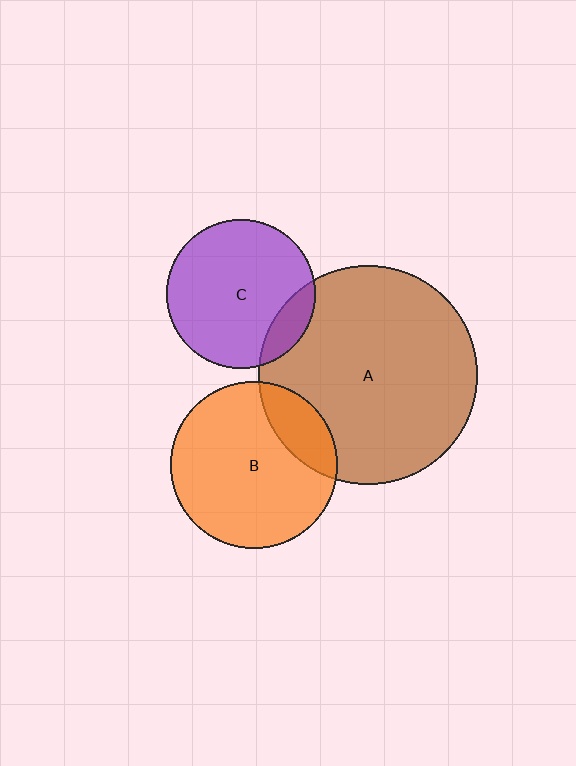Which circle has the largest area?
Circle A (brown).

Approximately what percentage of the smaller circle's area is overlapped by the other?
Approximately 15%.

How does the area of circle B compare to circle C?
Approximately 1.3 times.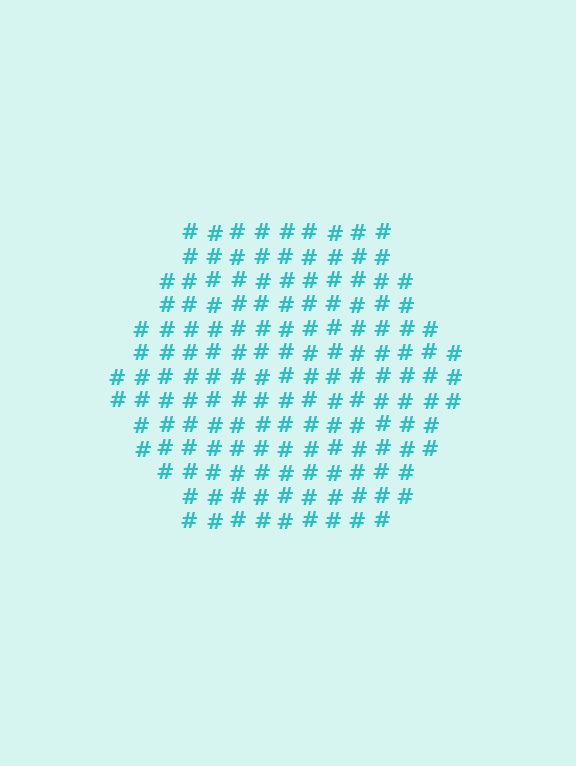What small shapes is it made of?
It is made of small hash symbols.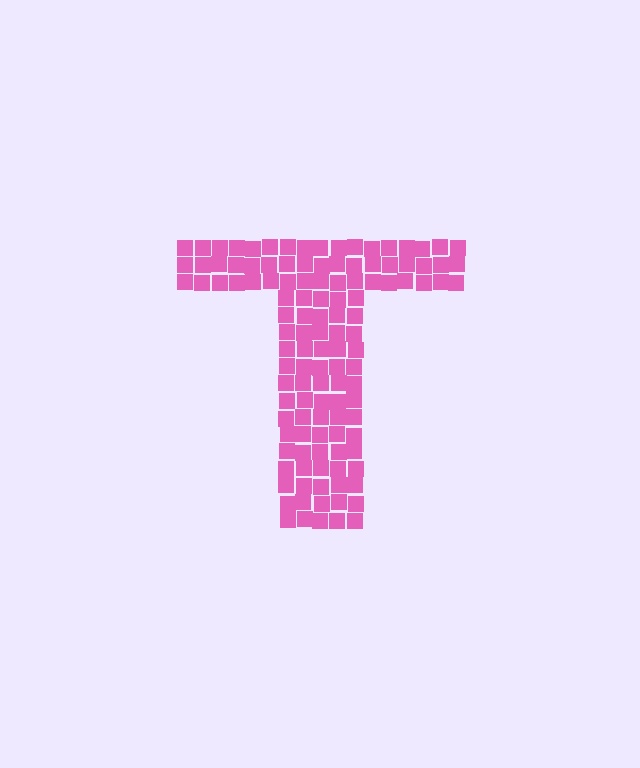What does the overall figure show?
The overall figure shows the letter T.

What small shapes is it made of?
It is made of small squares.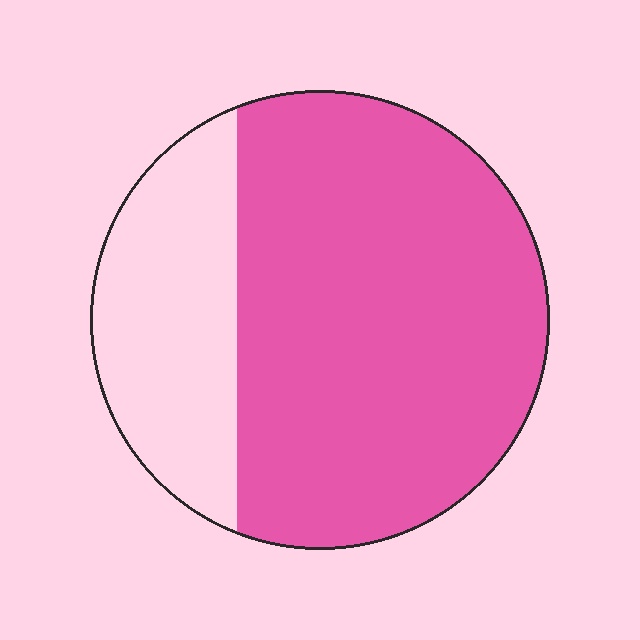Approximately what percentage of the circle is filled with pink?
Approximately 70%.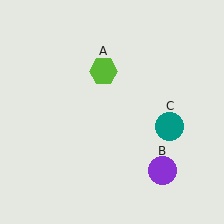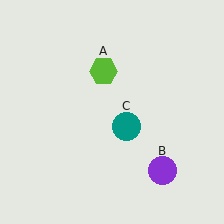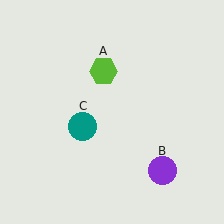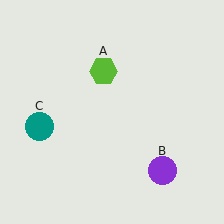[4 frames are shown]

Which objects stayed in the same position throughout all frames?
Lime hexagon (object A) and purple circle (object B) remained stationary.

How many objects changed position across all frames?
1 object changed position: teal circle (object C).